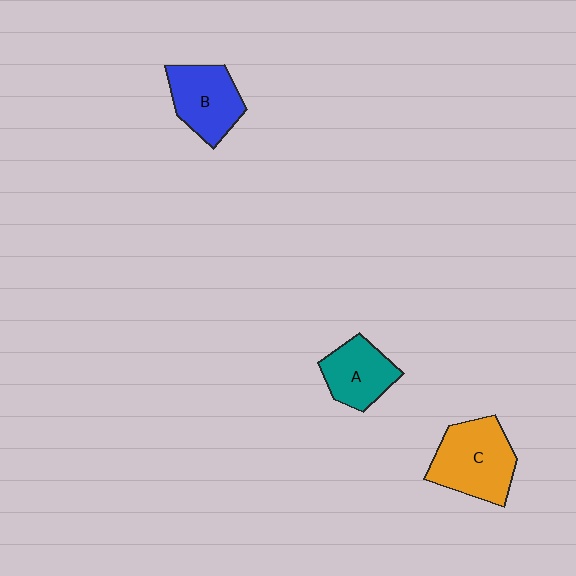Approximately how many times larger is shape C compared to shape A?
Approximately 1.4 times.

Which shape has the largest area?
Shape C (orange).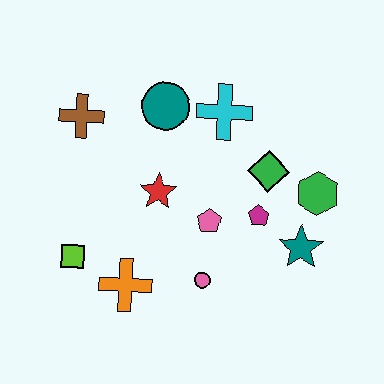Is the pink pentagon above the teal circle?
No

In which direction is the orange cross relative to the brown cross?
The orange cross is below the brown cross.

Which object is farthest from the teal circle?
The teal star is farthest from the teal circle.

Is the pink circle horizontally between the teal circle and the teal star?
Yes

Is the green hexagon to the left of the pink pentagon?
No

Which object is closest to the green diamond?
The magenta pentagon is closest to the green diamond.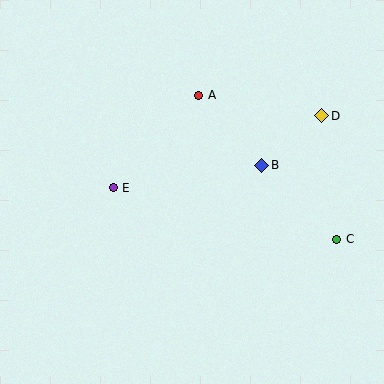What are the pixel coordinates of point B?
Point B is at (262, 165).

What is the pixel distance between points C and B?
The distance between C and B is 105 pixels.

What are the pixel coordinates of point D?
Point D is at (322, 116).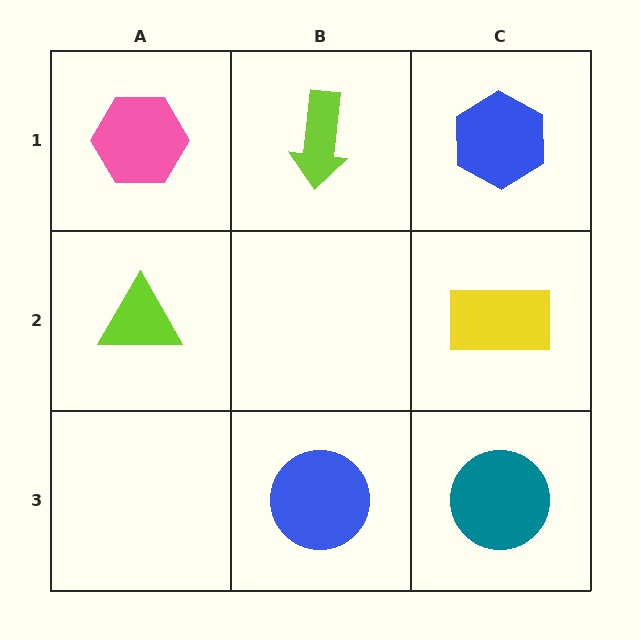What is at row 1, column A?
A pink hexagon.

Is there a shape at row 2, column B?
No, that cell is empty.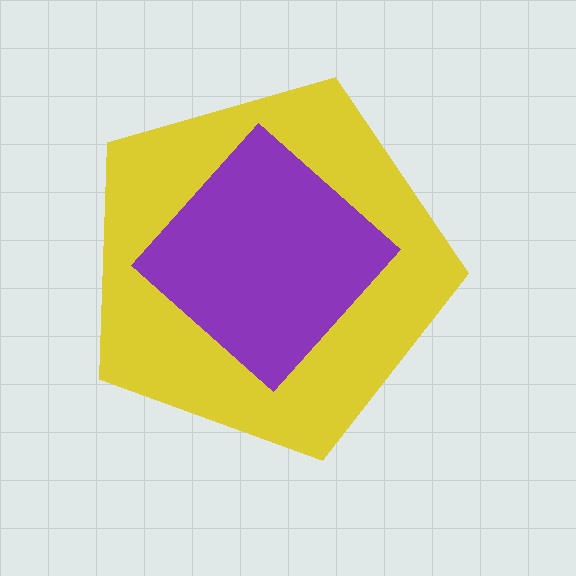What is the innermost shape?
The purple diamond.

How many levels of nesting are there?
2.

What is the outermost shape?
The yellow pentagon.